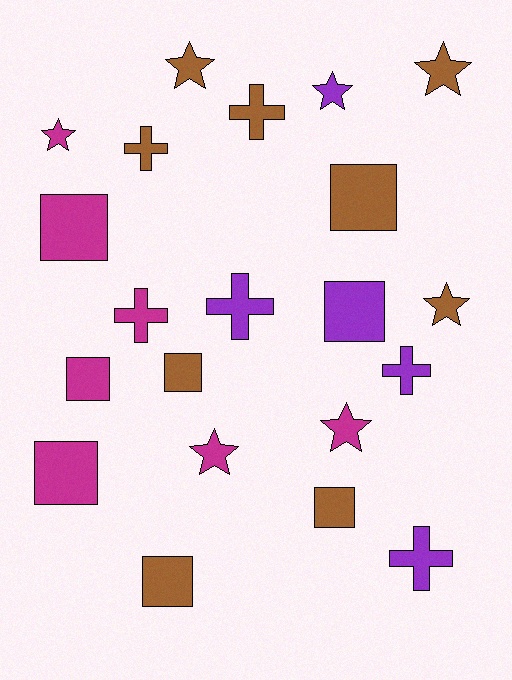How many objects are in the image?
There are 21 objects.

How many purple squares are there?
There is 1 purple square.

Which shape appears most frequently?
Square, with 8 objects.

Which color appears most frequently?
Brown, with 9 objects.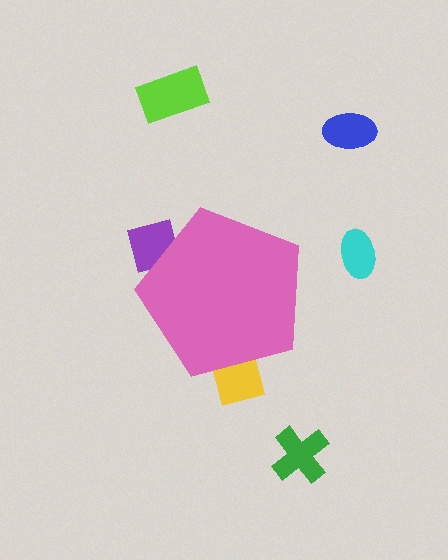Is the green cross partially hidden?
No, the green cross is fully visible.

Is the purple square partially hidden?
Yes, the purple square is partially hidden behind the pink pentagon.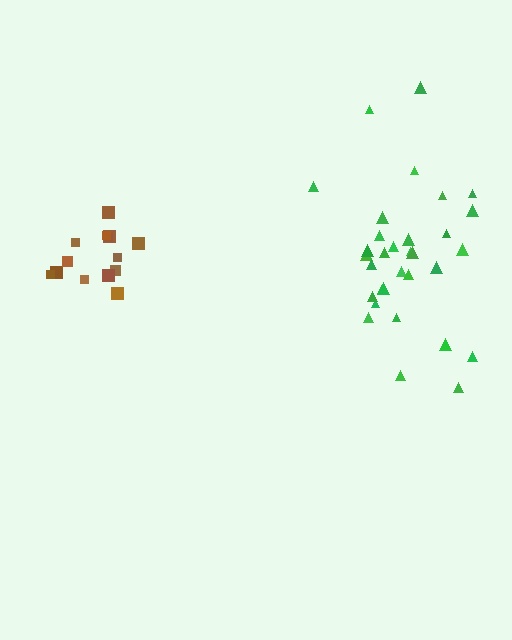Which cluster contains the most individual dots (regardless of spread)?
Green (32).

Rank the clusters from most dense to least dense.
brown, green.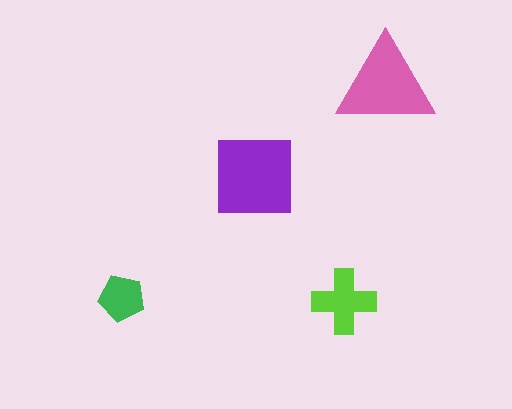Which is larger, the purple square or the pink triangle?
The purple square.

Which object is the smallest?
The green pentagon.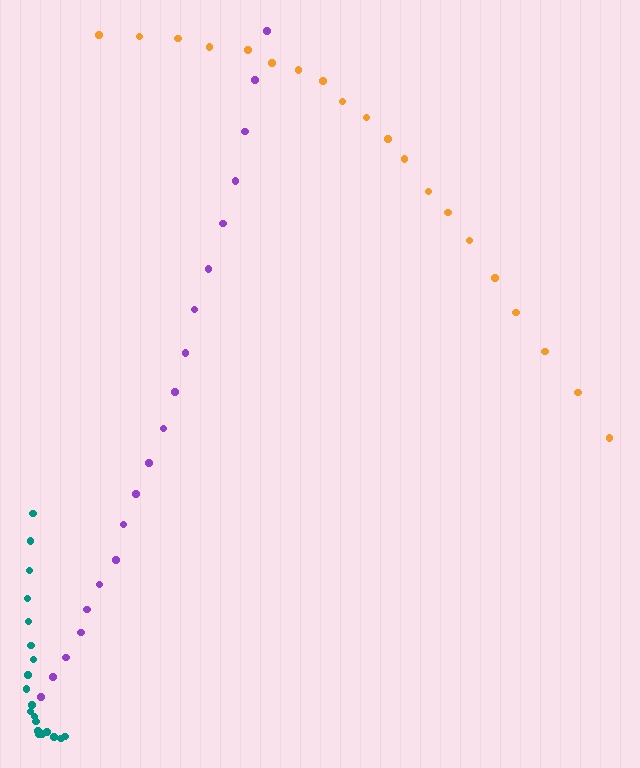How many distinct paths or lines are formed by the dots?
There are 3 distinct paths.